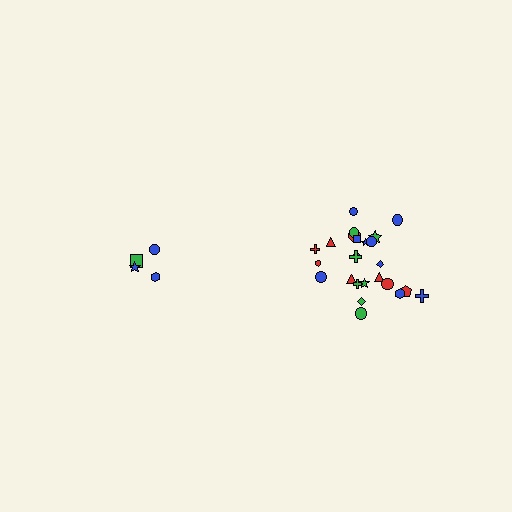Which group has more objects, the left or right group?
The right group.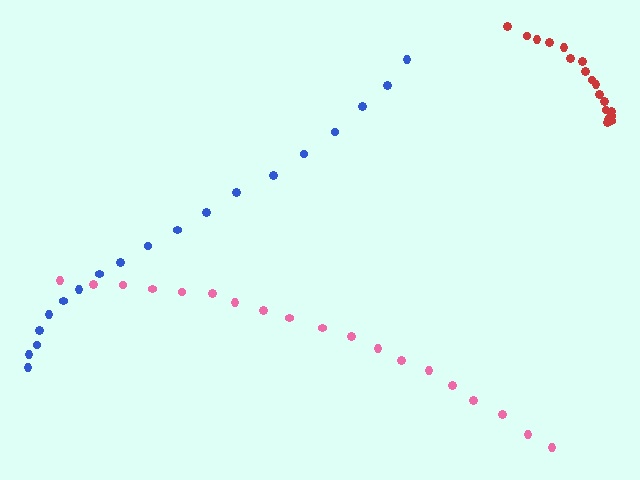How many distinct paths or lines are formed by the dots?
There are 3 distinct paths.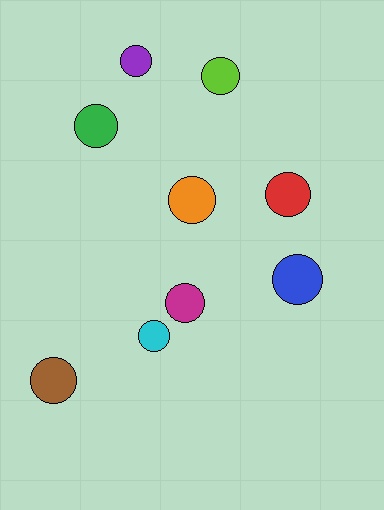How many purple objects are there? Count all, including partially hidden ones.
There is 1 purple object.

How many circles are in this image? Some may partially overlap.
There are 9 circles.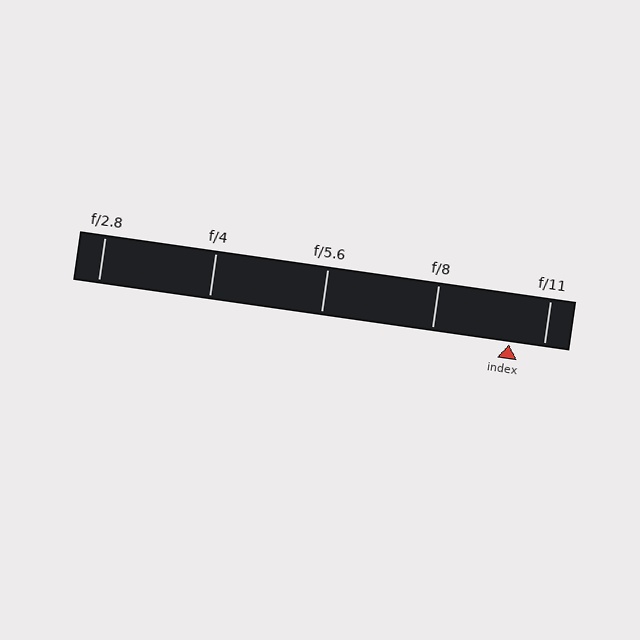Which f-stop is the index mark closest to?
The index mark is closest to f/11.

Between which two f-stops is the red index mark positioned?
The index mark is between f/8 and f/11.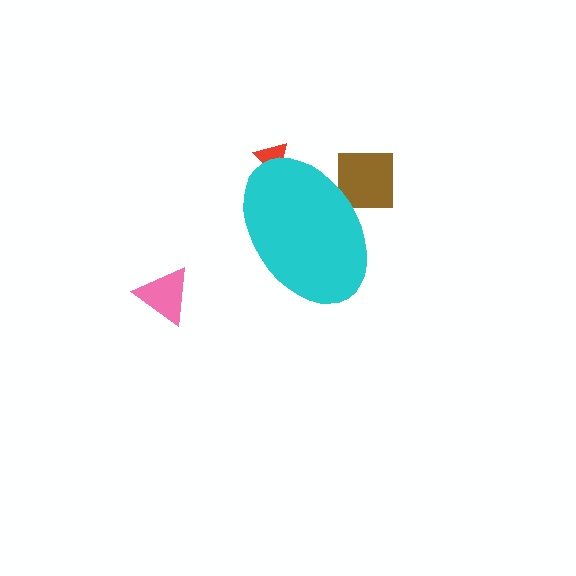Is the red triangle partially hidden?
Yes, the red triangle is partially hidden behind the cyan ellipse.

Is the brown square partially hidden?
Yes, the brown square is partially hidden behind the cyan ellipse.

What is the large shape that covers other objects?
A cyan ellipse.